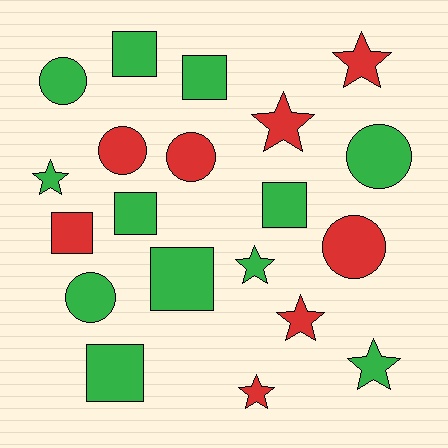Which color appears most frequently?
Green, with 12 objects.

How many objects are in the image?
There are 20 objects.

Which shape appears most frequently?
Square, with 7 objects.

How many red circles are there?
There are 3 red circles.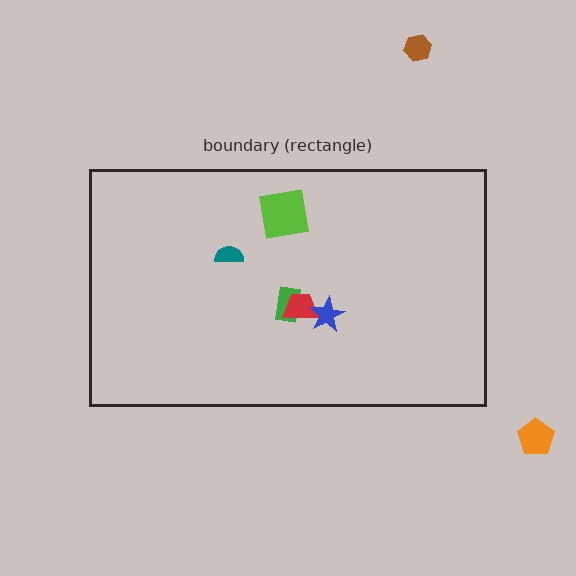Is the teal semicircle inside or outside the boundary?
Inside.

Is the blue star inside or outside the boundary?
Inside.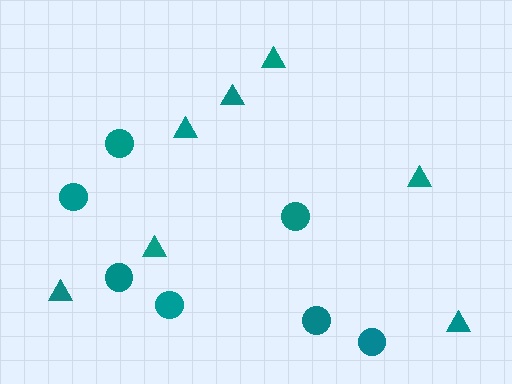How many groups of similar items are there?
There are 2 groups: one group of circles (7) and one group of triangles (7).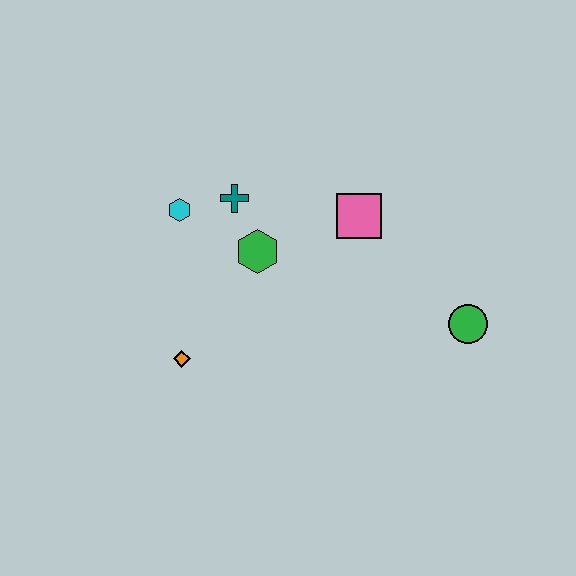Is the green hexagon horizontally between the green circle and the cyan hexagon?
Yes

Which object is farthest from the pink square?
The orange diamond is farthest from the pink square.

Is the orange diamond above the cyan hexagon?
No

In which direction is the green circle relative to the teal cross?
The green circle is to the right of the teal cross.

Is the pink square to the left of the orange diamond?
No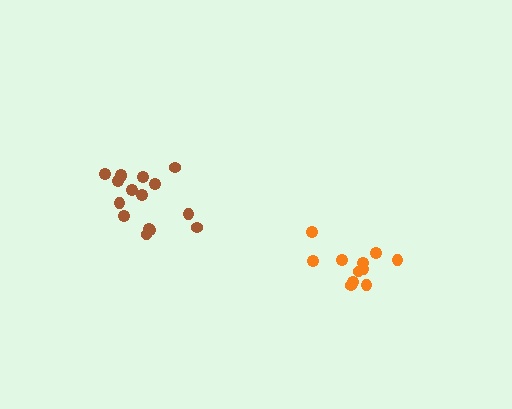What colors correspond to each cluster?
The clusters are colored: orange, brown.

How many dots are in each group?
Group 1: 11 dots, Group 2: 16 dots (27 total).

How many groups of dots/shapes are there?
There are 2 groups.